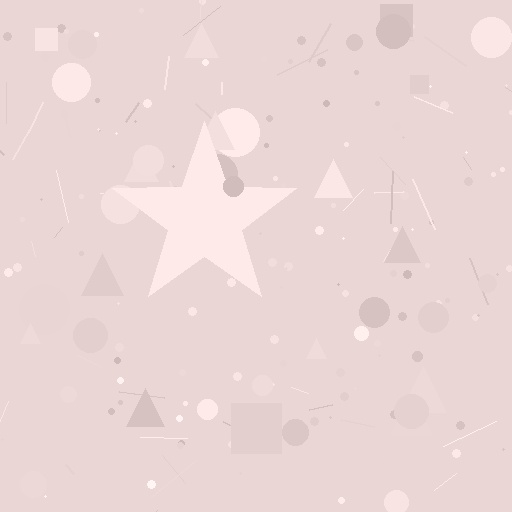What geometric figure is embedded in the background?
A star is embedded in the background.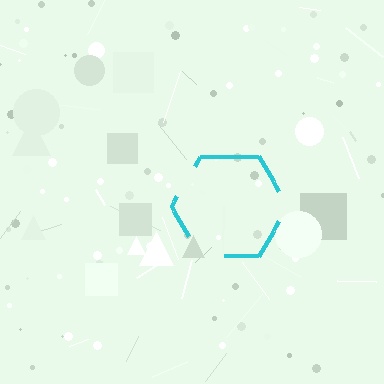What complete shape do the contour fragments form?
The contour fragments form a hexagon.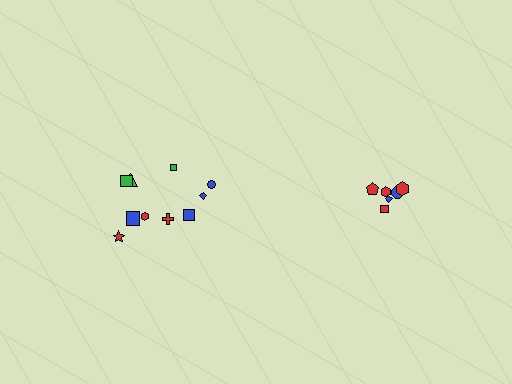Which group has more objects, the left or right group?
The left group.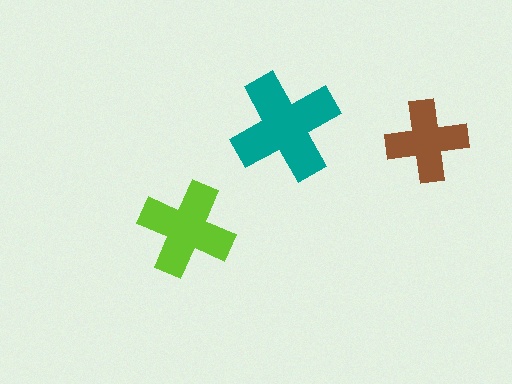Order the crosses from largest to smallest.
the teal one, the lime one, the brown one.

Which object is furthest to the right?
The brown cross is rightmost.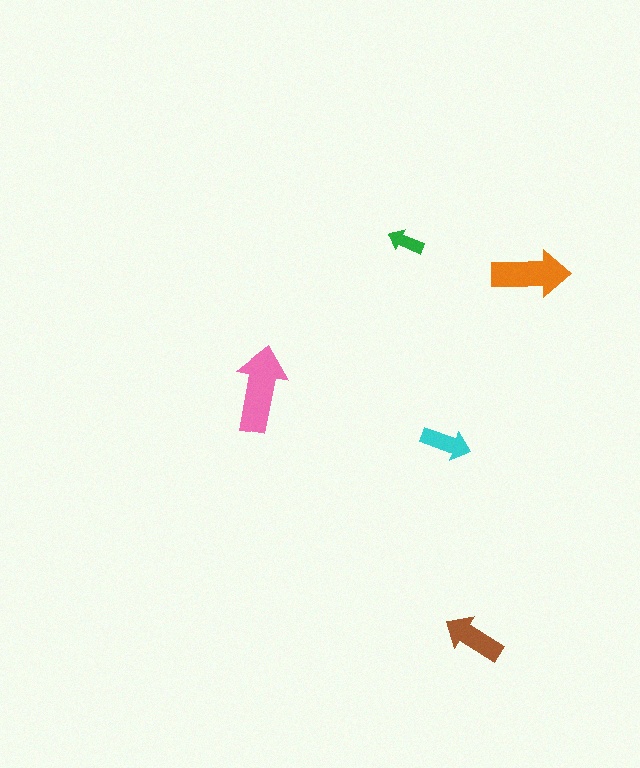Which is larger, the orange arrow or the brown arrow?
The orange one.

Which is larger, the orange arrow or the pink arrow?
The pink one.